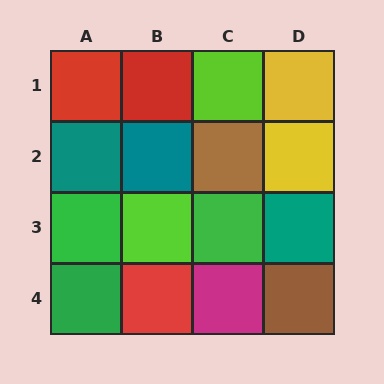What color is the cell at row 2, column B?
Teal.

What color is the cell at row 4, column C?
Magenta.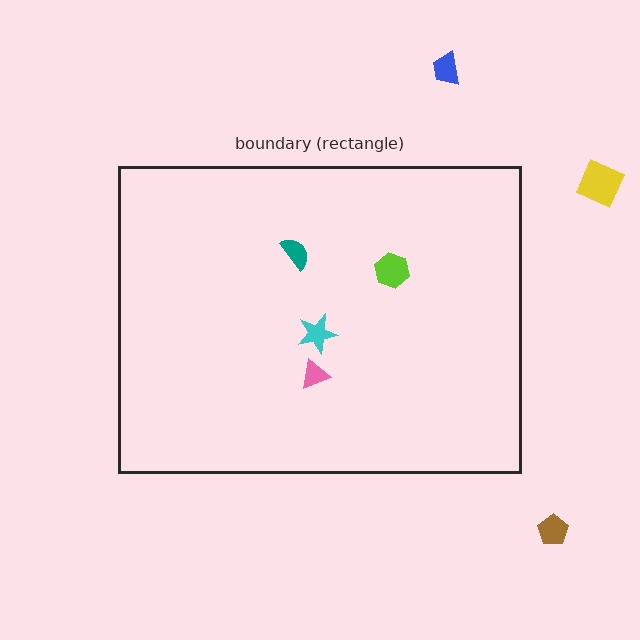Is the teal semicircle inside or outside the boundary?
Inside.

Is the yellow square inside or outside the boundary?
Outside.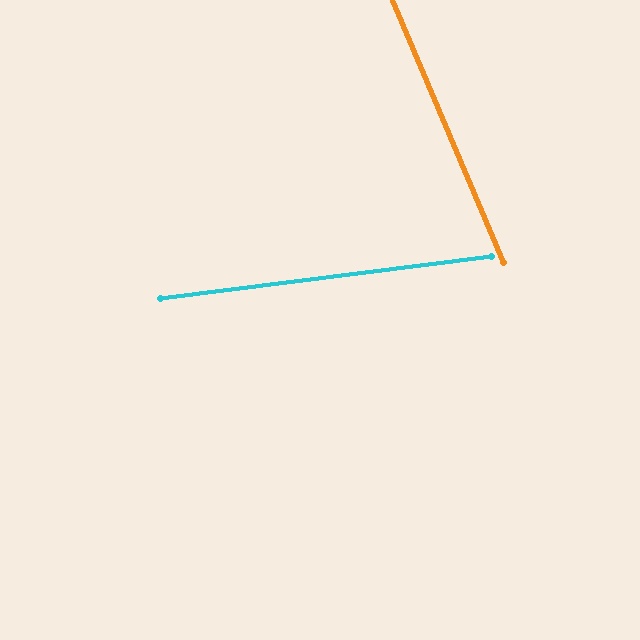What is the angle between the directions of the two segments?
Approximately 74 degrees.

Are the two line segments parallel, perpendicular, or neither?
Neither parallel nor perpendicular — they differ by about 74°.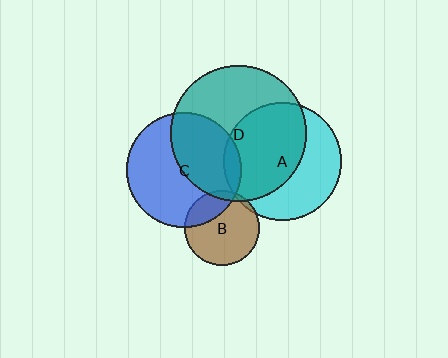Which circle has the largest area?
Circle D (teal).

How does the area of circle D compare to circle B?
Approximately 3.3 times.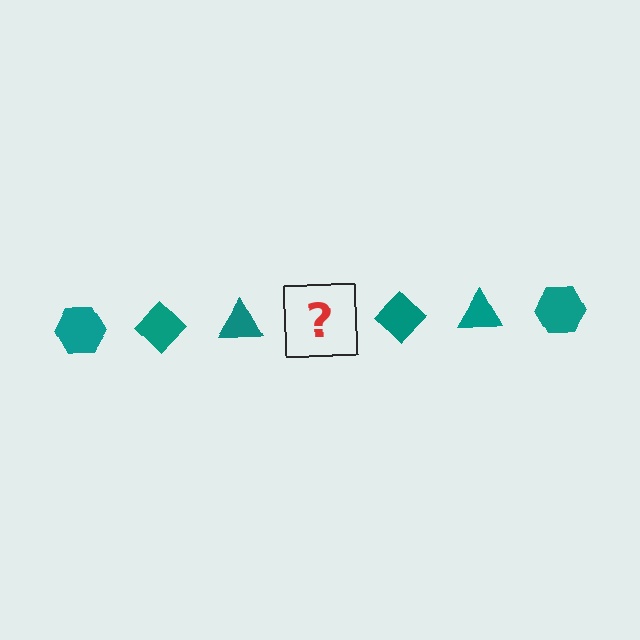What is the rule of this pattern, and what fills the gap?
The rule is that the pattern cycles through hexagon, diamond, triangle shapes in teal. The gap should be filled with a teal hexagon.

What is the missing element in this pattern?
The missing element is a teal hexagon.